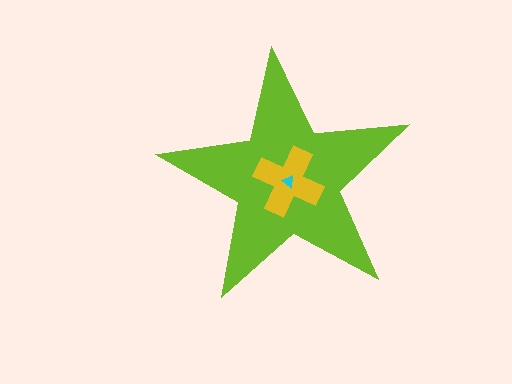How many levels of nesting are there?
3.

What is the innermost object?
The cyan triangle.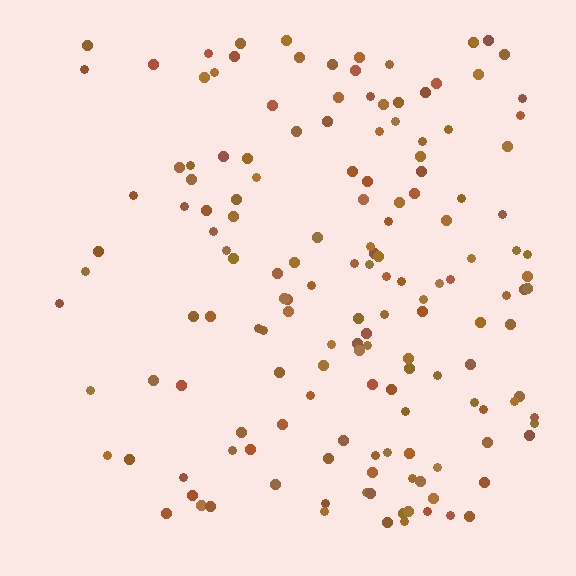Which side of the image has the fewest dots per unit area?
The left.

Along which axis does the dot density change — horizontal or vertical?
Horizontal.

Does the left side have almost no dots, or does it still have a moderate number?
Still a moderate number, just noticeably fewer than the right.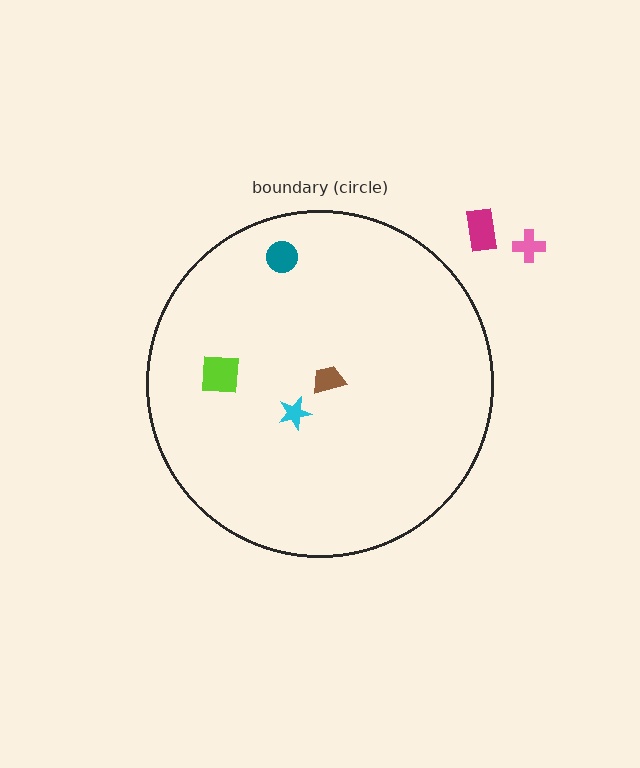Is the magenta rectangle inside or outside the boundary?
Outside.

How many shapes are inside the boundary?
4 inside, 2 outside.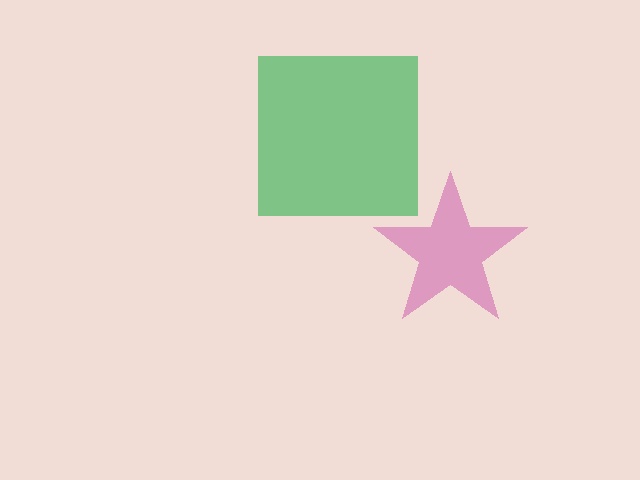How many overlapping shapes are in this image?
There are 2 overlapping shapes in the image.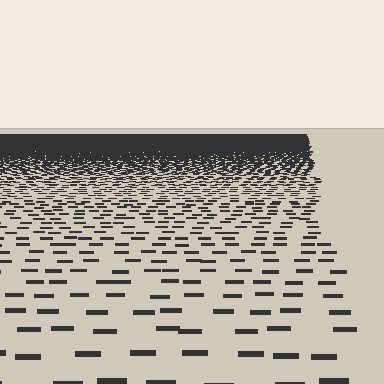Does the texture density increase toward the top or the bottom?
Density increases toward the top.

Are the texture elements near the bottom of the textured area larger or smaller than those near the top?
Larger. Near the bottom, elements are closer to the viewer and appear at a bigger on-screen size.